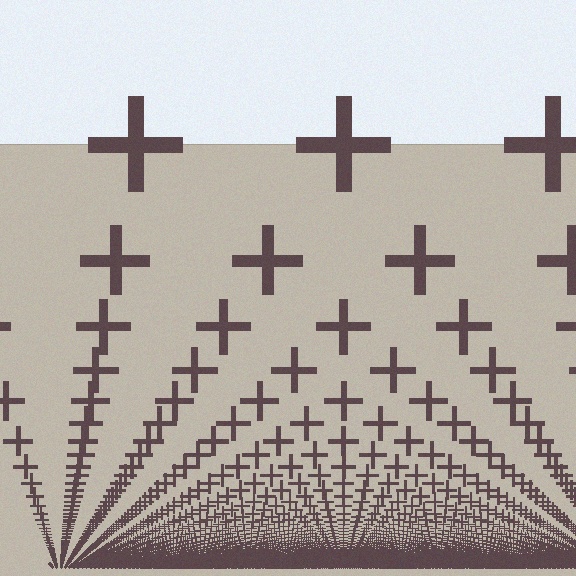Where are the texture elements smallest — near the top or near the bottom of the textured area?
Near the bottom.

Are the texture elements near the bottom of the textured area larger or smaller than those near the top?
Smaller. The gradient is inverted — elements near the bottom are smaller and denser.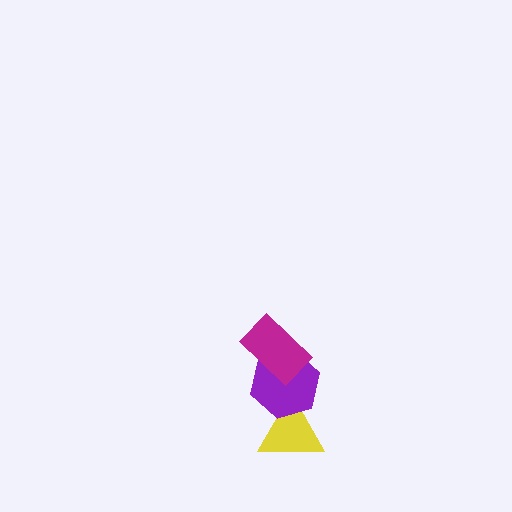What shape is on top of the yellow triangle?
The purple hexagon is on top of the yellow triangle.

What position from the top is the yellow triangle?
The yellow triangle is 3rd from the top.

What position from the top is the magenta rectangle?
The magenta rectangle is 1st from the top.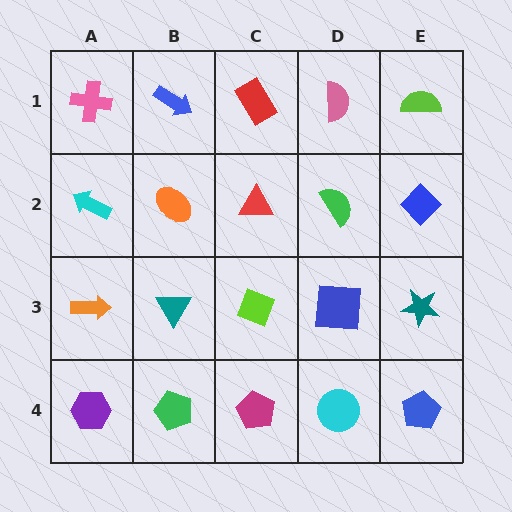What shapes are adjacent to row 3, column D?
A green semicircle (row 2, column D), a cyan circle (row 4, column D), a lime diamond (row 3, column C), a teal star (row 3, column E).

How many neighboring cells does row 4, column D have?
3.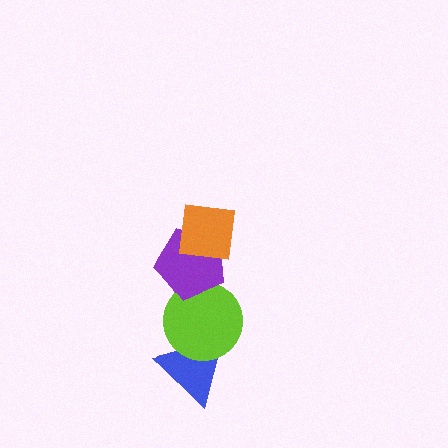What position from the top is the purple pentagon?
The purple pentagon is 2nd from the top.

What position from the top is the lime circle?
The lime circle is 3rd from the top.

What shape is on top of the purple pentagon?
The orange square is on top of the purple pentagon.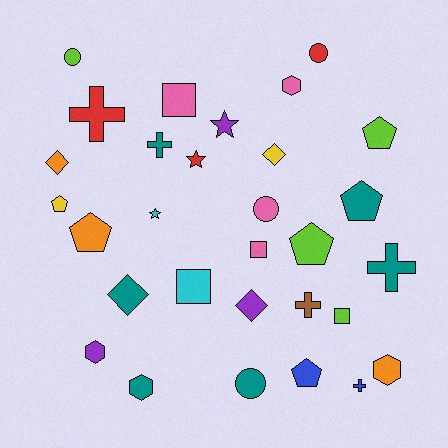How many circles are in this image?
There are 4 circles.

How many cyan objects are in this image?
There are 2 cyan objects.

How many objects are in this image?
There are 30 objects.